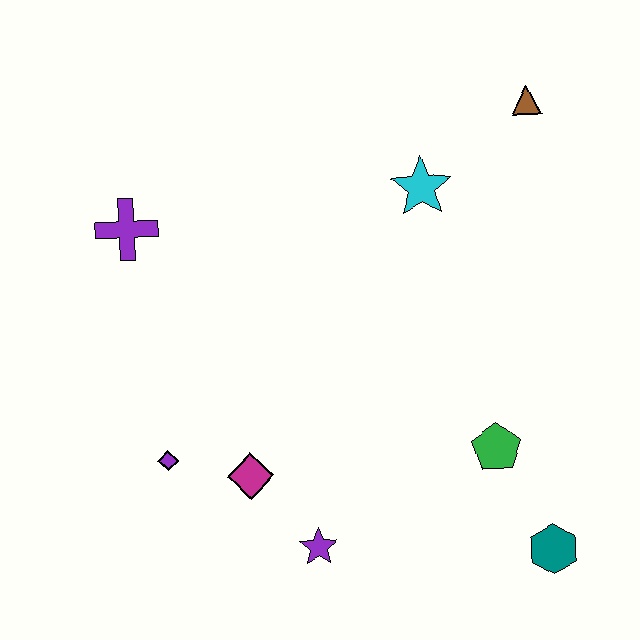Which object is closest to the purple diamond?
The magenta diamond is closest to the purple diamond.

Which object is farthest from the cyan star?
The teal hexagon is farthest from the cyan star.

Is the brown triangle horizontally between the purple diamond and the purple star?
No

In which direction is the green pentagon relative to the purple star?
The green pentagon is to the right of the purple star.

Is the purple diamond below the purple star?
No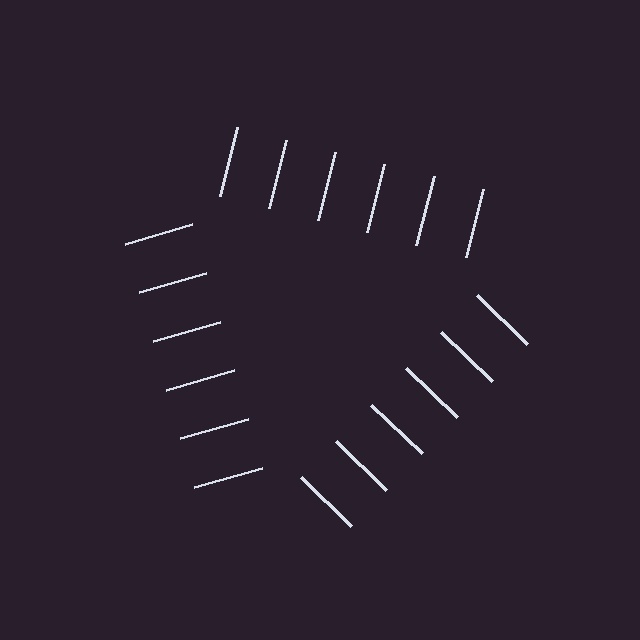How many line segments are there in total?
18 — 6 along each of the 3 edges.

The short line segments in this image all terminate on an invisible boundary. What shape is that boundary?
An illusory triangle — the line segments terminate on its edges but no continuous stroke is drawn.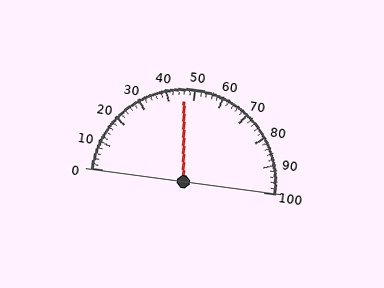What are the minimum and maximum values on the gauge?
The gauge ranges from 0 to 100.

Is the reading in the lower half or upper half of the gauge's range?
The reading is in the lower half of the range (0 to 100).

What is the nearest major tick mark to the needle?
The nearest major tick mark is 50.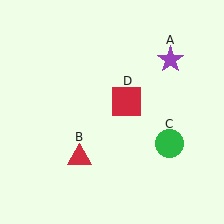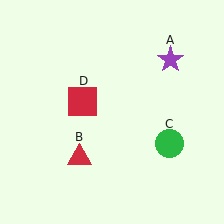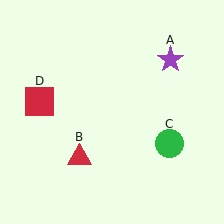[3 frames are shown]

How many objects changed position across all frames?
1 object changed position: red square (object D).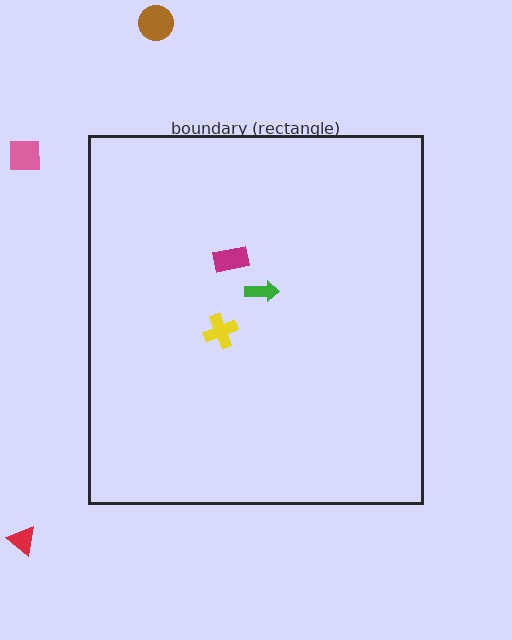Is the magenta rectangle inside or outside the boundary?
Inside.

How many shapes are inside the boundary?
3 inside, 3 outside.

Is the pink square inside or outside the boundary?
Outside.